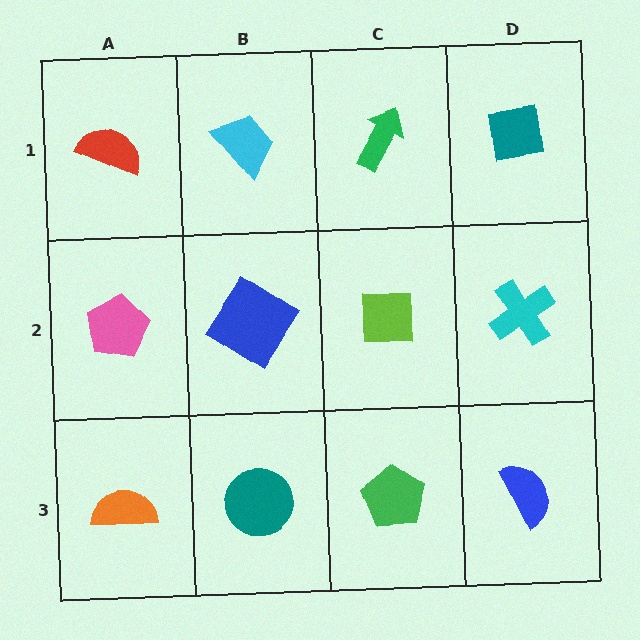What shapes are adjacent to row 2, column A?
A red semicircle (row 1, column A), an orange semicircle (row 3, column A), a blue diamond (row 2, column B).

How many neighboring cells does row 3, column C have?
3.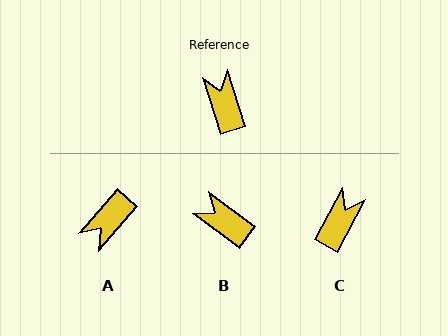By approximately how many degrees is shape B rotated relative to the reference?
Approximately 36 degrees counter-clockwise.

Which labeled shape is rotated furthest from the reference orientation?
A, about 121 degrees away.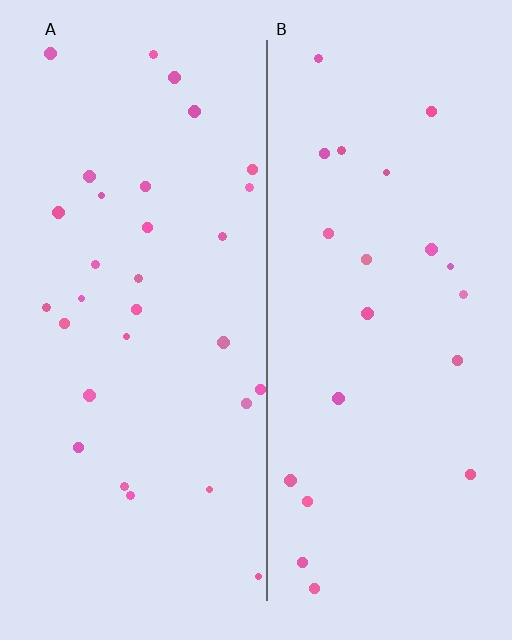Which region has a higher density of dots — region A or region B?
A (the left).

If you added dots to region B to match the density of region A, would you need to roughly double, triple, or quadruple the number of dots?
Approximately double.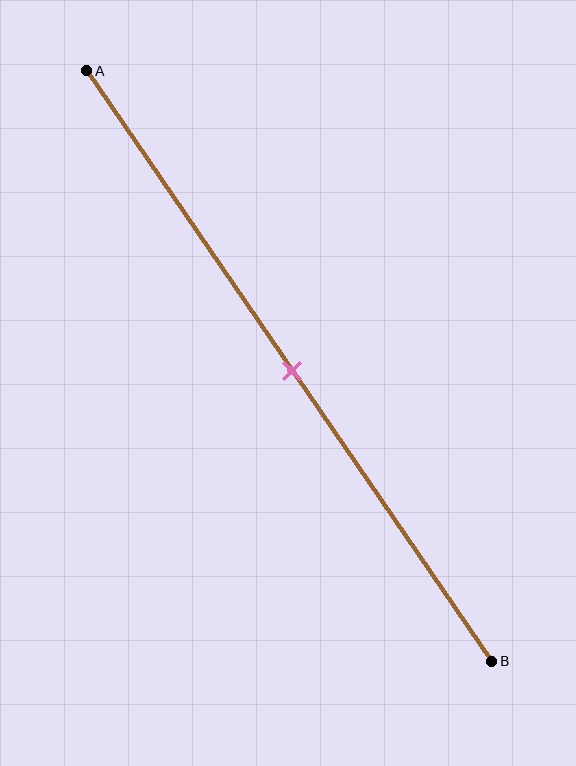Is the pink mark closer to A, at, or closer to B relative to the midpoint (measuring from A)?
The pink mark is approximately at the midpoint of segment AB.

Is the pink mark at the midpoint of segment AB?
Yes, the mark is approximately at the midpoint.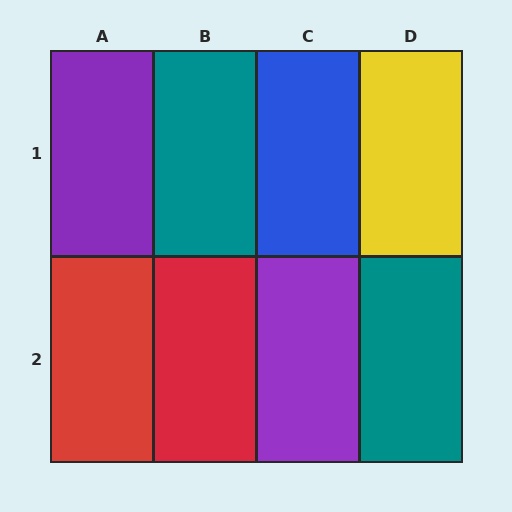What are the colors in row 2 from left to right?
Red, red, purple, teal.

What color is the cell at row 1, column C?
Blue.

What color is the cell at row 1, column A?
Purple.